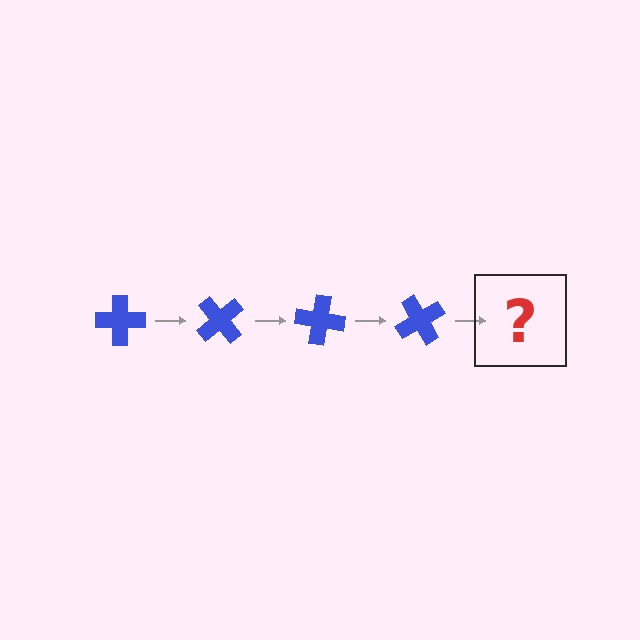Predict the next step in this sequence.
The next step is a blue cross rotated 200 degrees.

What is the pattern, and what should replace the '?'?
The pattern is that the cross rotates 50 degrees each step. The '?' should be a blue cross rotated 200 degrees.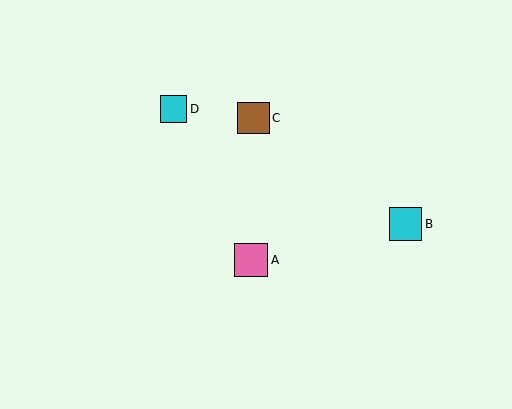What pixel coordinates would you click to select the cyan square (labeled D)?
Click at (174, 109) to select the cyan square D.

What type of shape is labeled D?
Shape D is a cyan square.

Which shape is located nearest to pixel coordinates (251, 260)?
The pink square (labeled A) at (251, 260) is nearest to that location.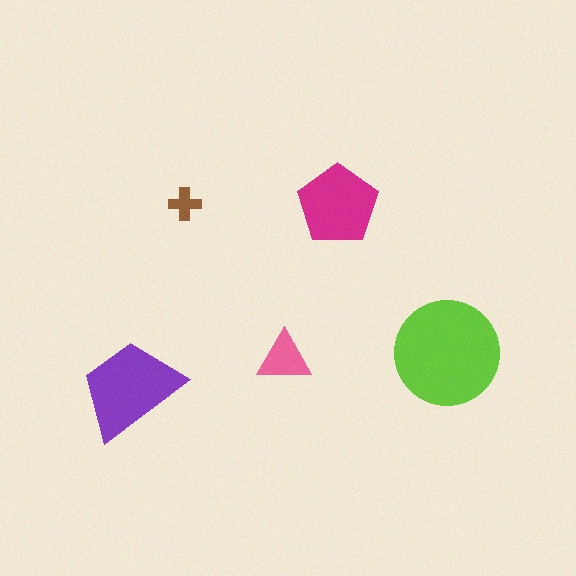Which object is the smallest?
The brown cross.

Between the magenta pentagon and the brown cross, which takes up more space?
The magenta pentagon.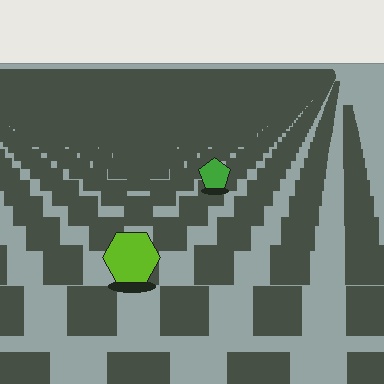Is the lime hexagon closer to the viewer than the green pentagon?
Yes. The lime hexagon is closer — you can tell from the texture gradient: the ground texture is coarser near it.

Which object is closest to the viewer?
The lime hexagon is closest. The texture marks near it are larger and more spread out.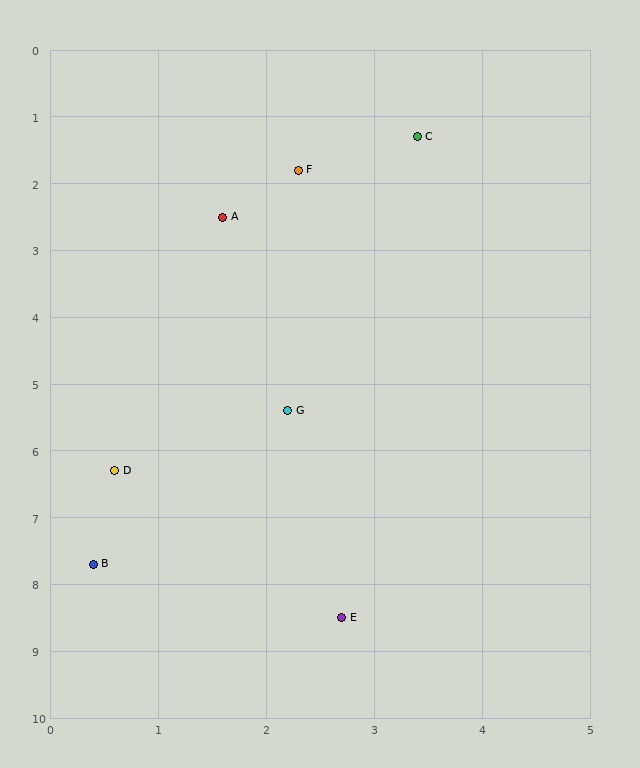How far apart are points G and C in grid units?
Points G and C are about 4.3 grid units apart.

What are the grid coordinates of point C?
Point C is at approximately (3.4, 1.3).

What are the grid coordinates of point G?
Point G is at approximately (2.2, 5.4).